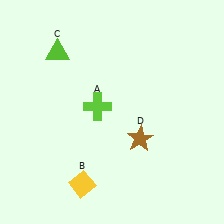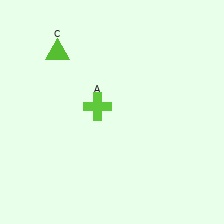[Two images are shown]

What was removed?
The brown star (D), the yellow diamond (B) were removed in Image 2.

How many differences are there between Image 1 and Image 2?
There are 2 differences between the two images.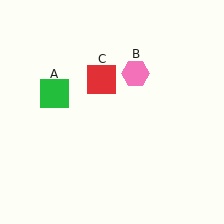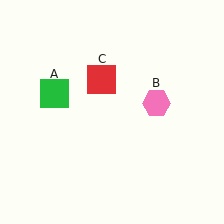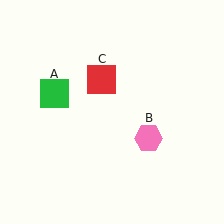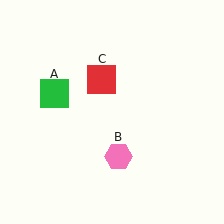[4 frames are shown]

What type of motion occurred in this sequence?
The pink hexagon (object B) rotated clockwise around the center of the scene.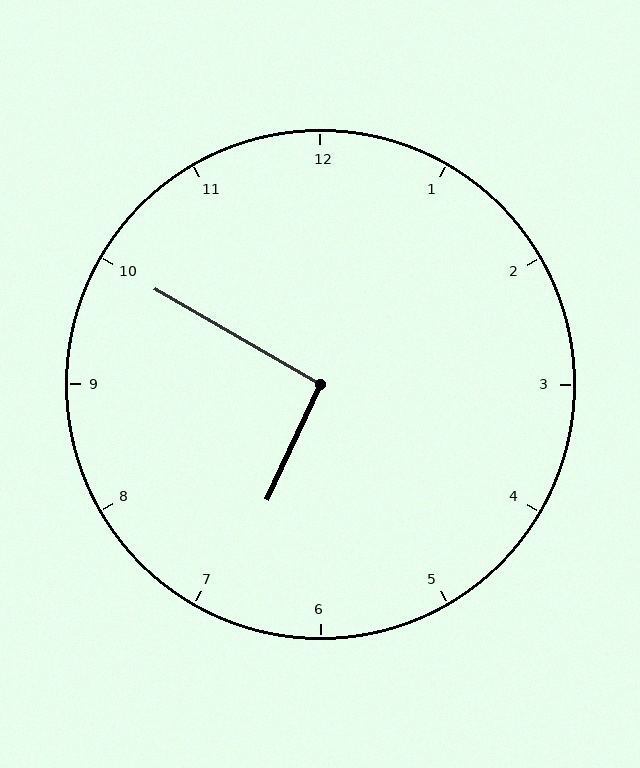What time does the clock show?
6:50.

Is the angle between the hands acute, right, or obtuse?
It is right.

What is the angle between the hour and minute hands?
Approximately 95 degrees.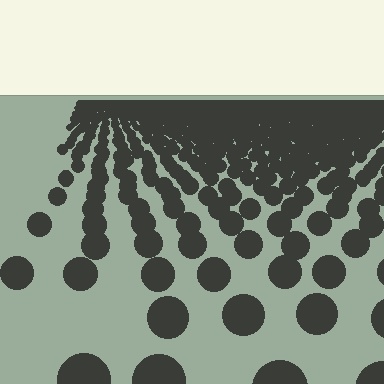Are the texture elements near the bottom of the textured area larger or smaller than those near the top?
Larger. Near the bottom, elements are closer to the viewer and appear at a bigger on-screen size.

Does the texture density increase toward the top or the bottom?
Density increases toward the top.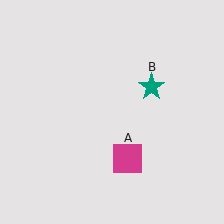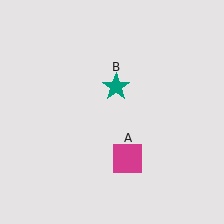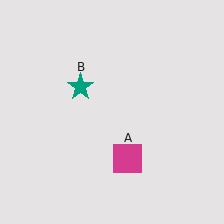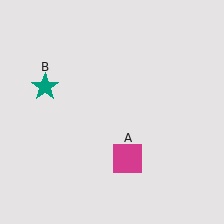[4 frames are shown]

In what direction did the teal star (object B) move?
The teal star (object B) moved left.